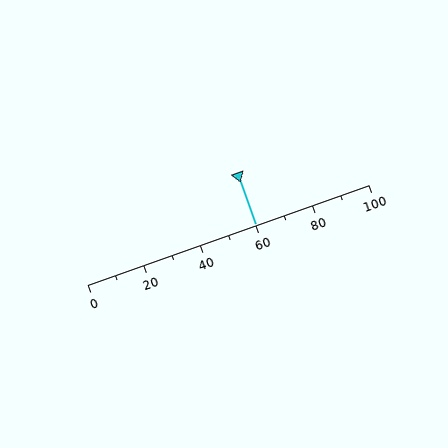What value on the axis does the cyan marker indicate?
The marker indicates approximately 60.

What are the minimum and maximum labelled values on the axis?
The axis runs from 0 to 100.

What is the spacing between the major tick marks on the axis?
The major ticks are spaced 20 apart.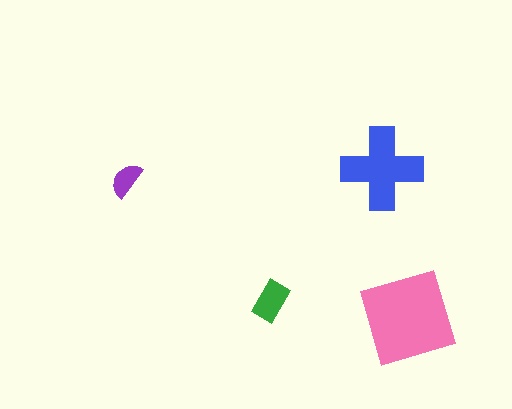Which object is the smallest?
The purple semicircle.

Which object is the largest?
The pink diamond.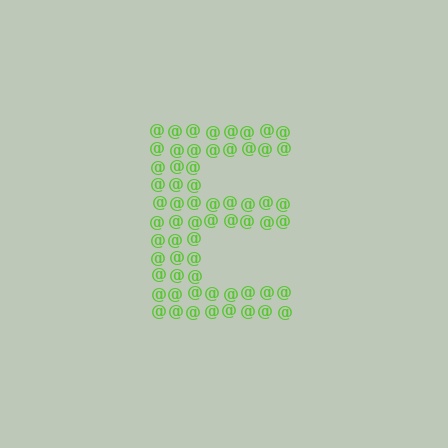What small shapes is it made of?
It is made of small at signs.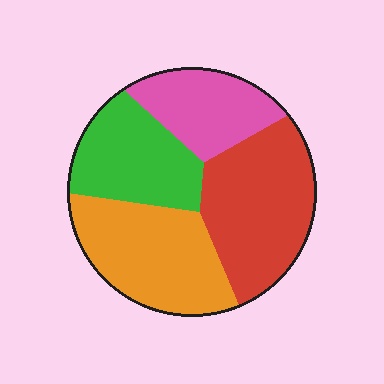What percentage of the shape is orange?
Orange takes up about one quarter (1/4) of the shape.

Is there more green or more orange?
Orange.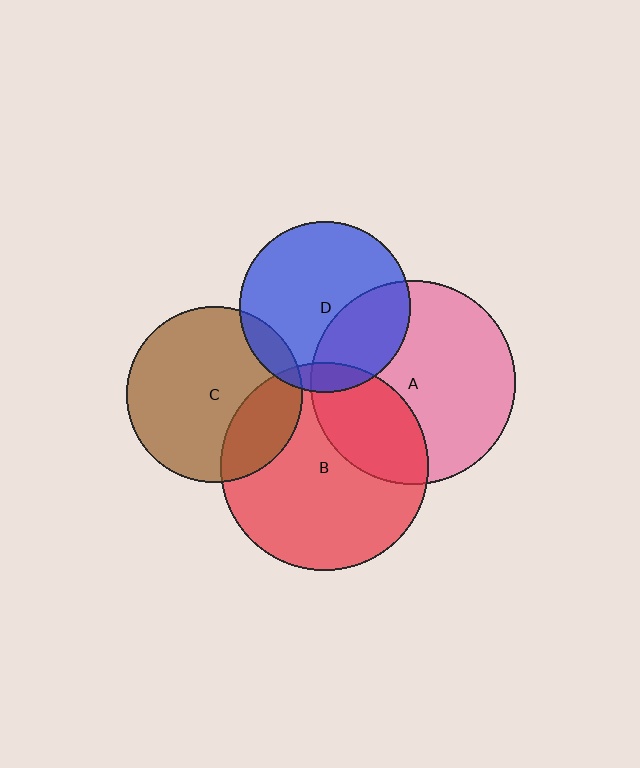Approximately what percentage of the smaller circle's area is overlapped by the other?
Approximately 10%.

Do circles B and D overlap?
Yes.